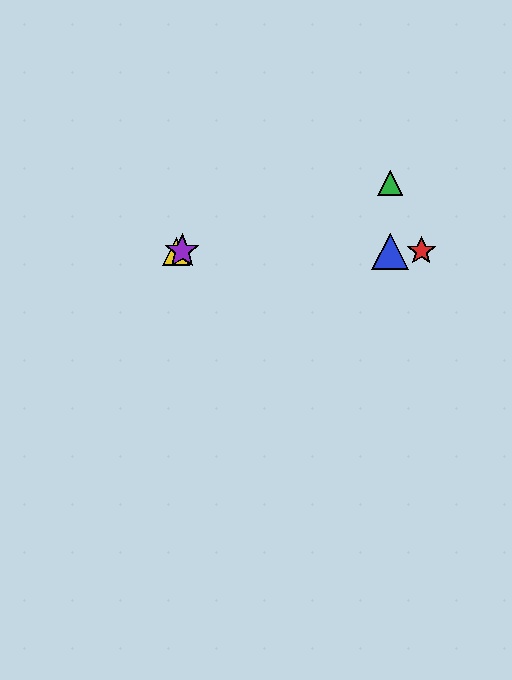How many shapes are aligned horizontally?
4 shapes (the red star, the blue triangle, the yellow triangle, the purple star) are aligned horizontally.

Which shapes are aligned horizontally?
The red star, the blue triangle, the yellow triangle, the purple star are aligned horizontally.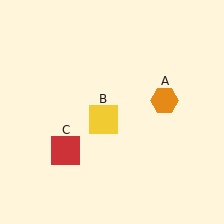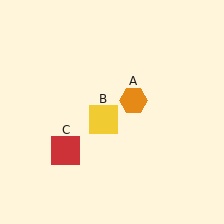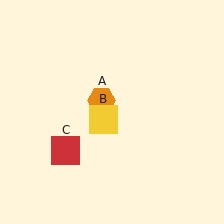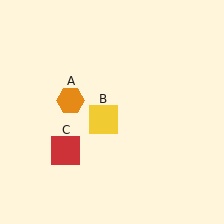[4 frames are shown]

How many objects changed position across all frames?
1 object changed position: orange hexagon (object A).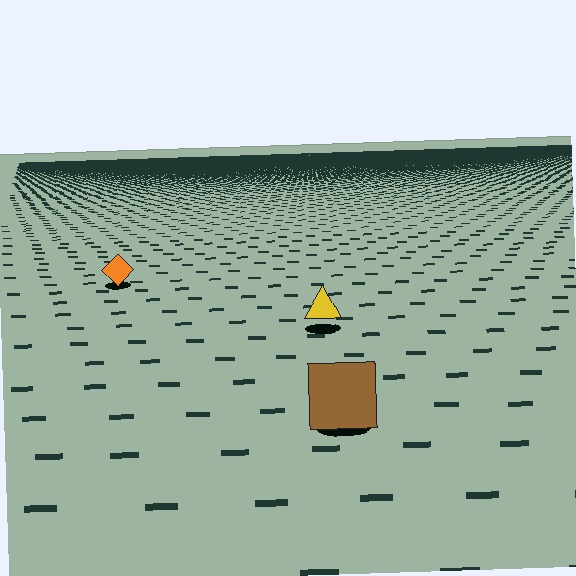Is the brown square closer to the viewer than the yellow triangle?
Yes. The brown square is closer — you can tell from the texture gradient: the ground texture is coarser near it.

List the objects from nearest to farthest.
From nearest to farthest: the brown square, the yellow triangle, the orange diamond.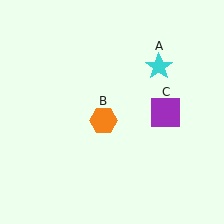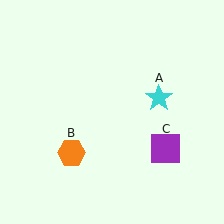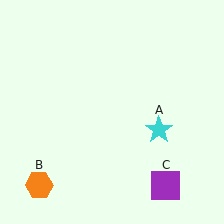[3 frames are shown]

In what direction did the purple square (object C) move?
The purple square (object C) moved down.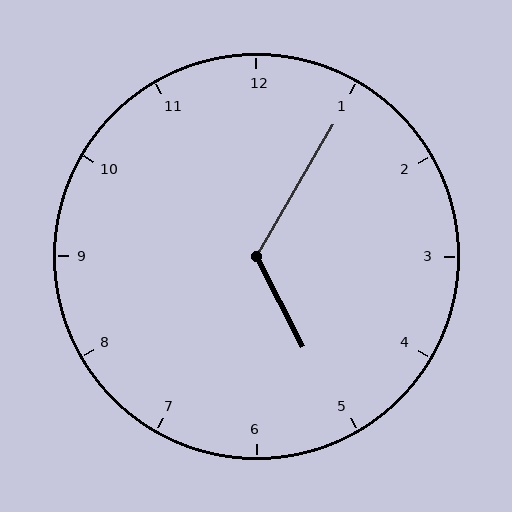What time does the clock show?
5:05.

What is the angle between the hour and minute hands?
Approximately 122 degrees.